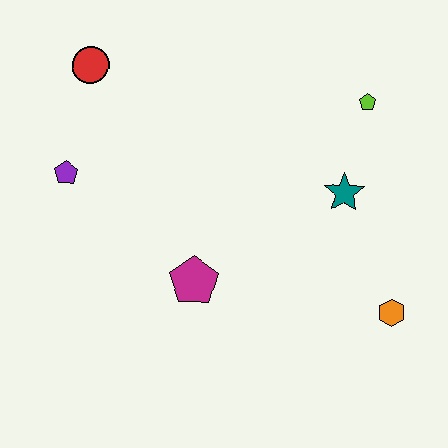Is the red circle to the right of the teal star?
No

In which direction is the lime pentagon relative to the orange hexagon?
The lime pentagon is above the orange hexagon.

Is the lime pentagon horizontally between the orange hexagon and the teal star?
Yes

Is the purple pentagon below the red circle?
Yes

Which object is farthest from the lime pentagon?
The purple pentagon is farthest from the lime pentagon.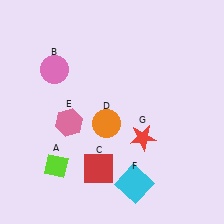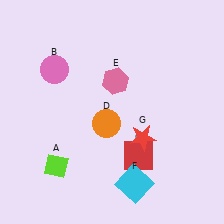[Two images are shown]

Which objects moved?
The objects that moved are: the red square (C), the pink hexagon (E).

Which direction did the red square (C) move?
The red square (C) moved right.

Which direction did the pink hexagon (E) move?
The pink hexagon (E) moved right.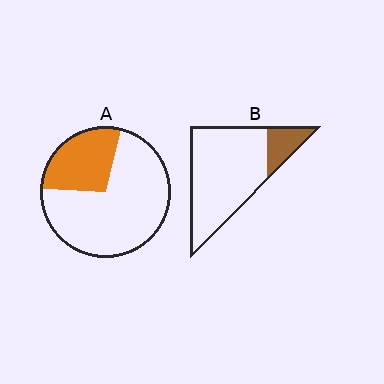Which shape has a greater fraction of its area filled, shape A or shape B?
Shape A.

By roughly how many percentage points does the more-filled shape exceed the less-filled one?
By roughly 10 percentage points (A over B).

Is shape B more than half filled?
No.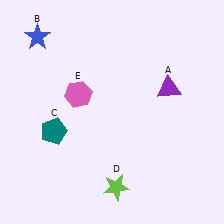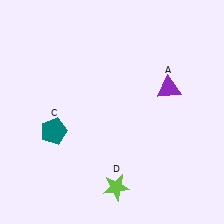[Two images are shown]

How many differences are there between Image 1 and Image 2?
There are 2 differences between the two images.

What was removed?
The pink hexagon (E), the blue star (B) were removed in Image 2.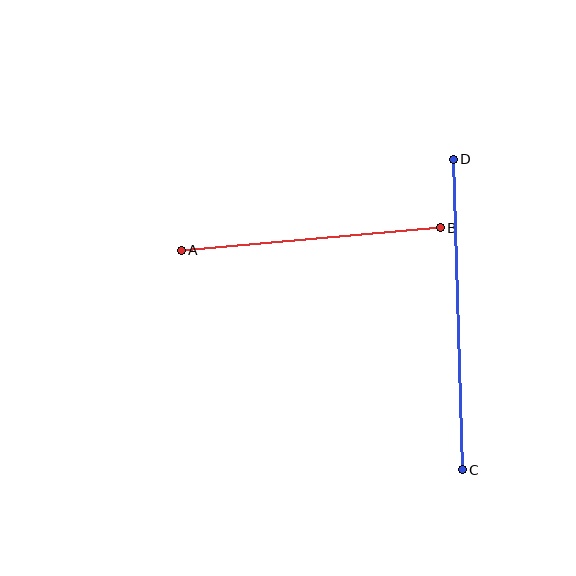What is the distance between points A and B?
The distance is approximately 260 pixels.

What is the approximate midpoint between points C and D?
The midpoint is at approximately (458, 314) pixels.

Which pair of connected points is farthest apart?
Points C and D are farthest apart.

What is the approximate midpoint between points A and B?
The midpoint is at approximately (311, 239) pixels.